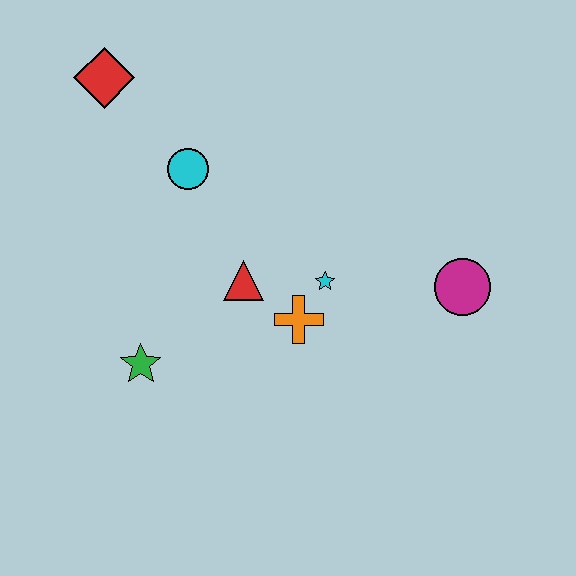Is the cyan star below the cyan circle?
Yes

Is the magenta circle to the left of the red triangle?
No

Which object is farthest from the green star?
The magenta circle is farthest from the green star.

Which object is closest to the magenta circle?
The cyan star is closest to the magenta circle.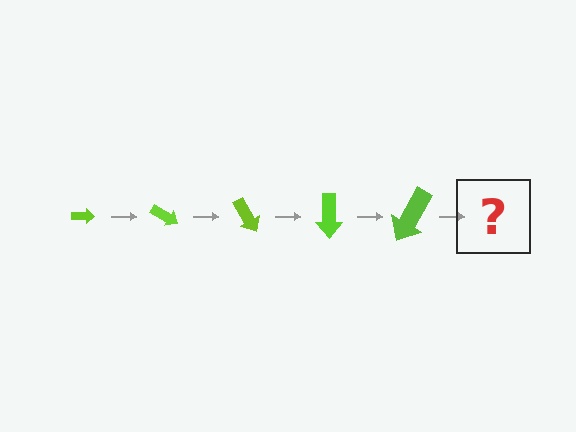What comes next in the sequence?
The next element should be an arrow, larger than the previous one and rotated 150 degrees from the start.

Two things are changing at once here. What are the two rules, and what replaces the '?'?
The two rules are that the arrow grows larger each step and it rotates 30 degrees each step. The '?' should be an arrow, larger than the previous one and rotated 150 degrees from the start.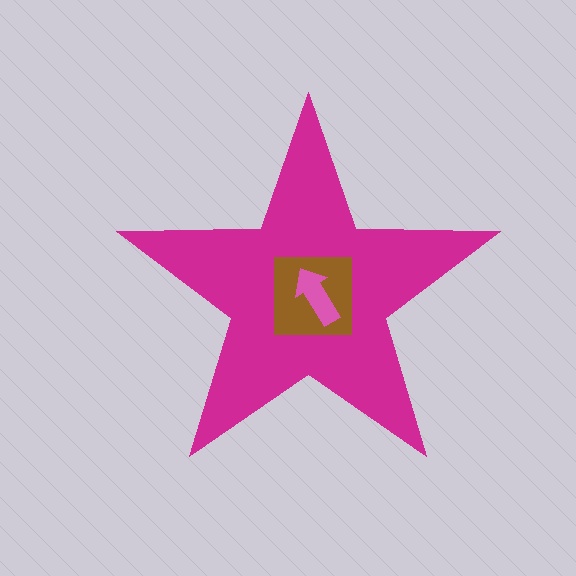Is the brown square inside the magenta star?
Yes.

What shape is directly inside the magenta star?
The brown square.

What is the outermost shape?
The magenta star.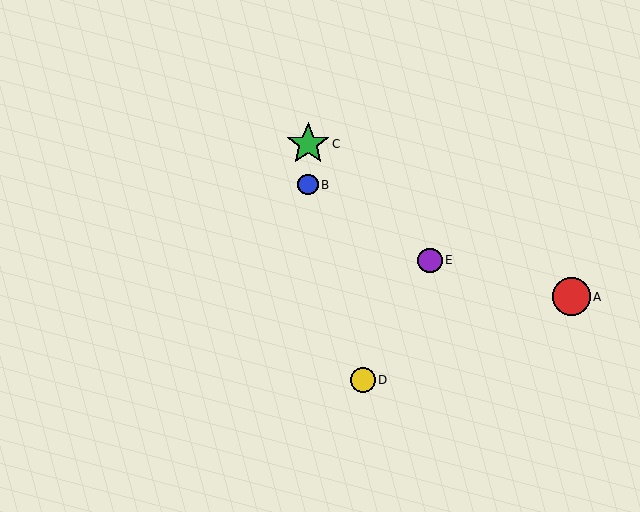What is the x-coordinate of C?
Object C is at x≈308.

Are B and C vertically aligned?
Yes, both are at x≈308.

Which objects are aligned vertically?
Objects B, C are aligned vertically.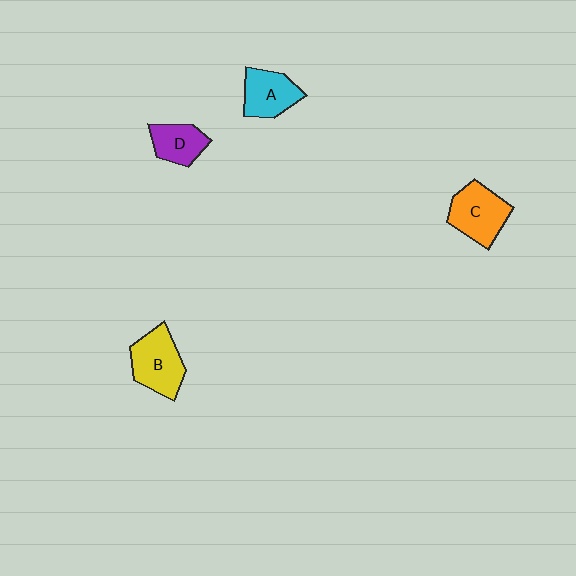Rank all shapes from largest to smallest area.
From largest to smallest: B (yellow), C (orange), A (cyan), D (purple).